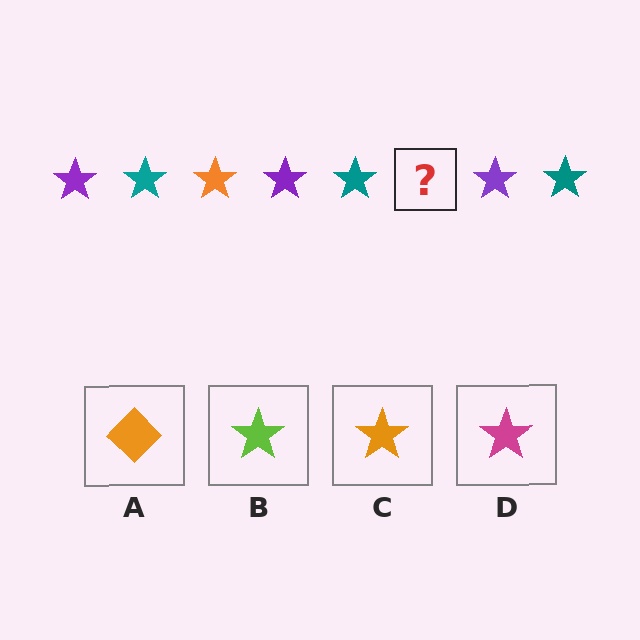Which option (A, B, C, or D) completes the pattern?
C.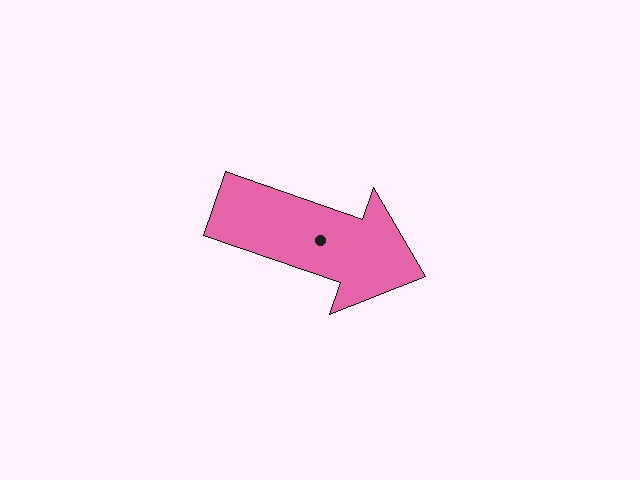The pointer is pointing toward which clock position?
Roughly 4 o'clock.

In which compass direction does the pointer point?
East.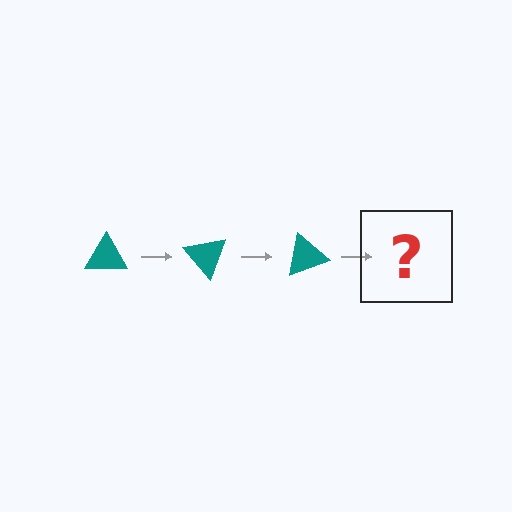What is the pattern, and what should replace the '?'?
The pattern is that the triangle rotates 50 degrees each step. The '?' should be a teal triangle rotated 150 degrees.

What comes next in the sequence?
The next element should be a teal triangle rotated 150 degrees.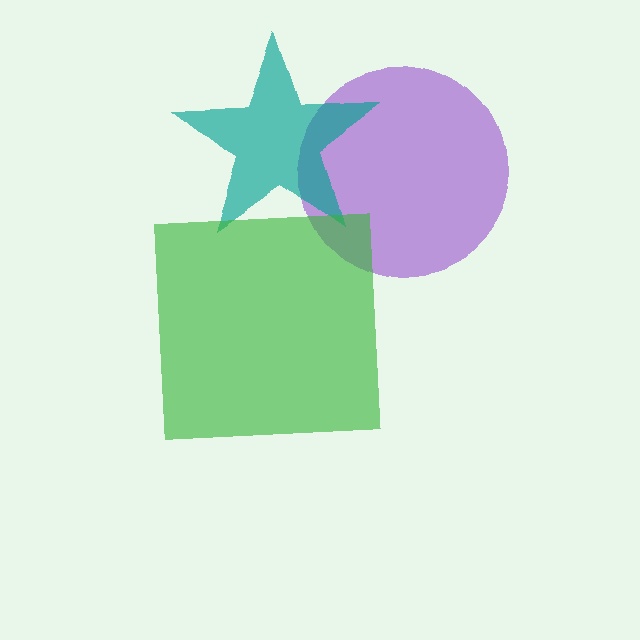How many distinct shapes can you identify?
There are 3 distinct shapes: a purple circle, a teal star, a green square.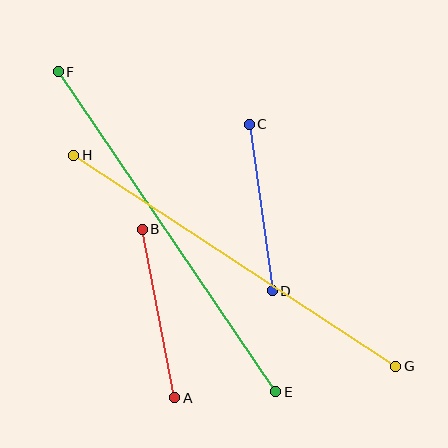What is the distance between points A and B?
The distance is approximately 171 pixels.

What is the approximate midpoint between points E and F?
The midpoint is at approximately (167, 232) pixels.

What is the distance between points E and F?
The distance is approximately 387 pixels.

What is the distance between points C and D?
The distance is approximately 168 pixels.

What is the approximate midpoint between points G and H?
The midpoint is at approximately (235, 261) pixels.